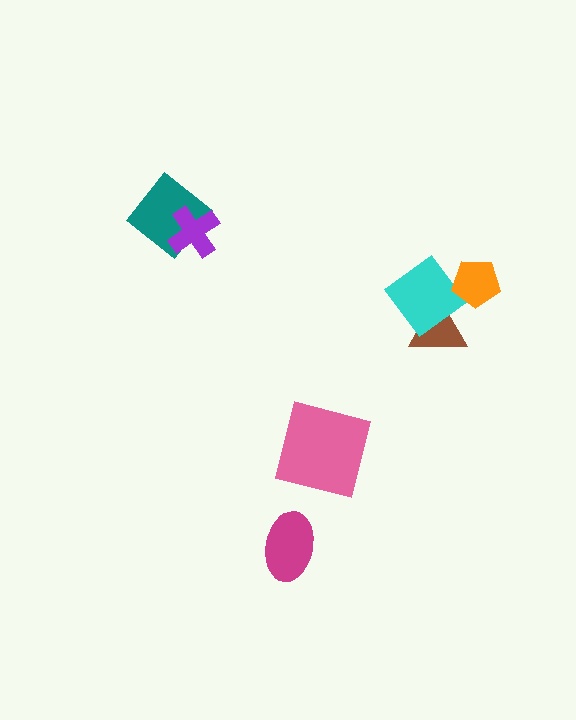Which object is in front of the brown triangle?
The cyan diamond is in front of the brown triangle.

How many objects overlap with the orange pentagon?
1 object overlaps with the orange pentagon.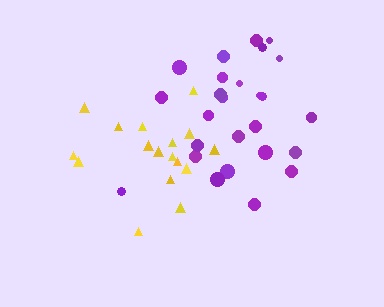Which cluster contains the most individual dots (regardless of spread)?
Purple (26).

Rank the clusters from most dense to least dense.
yellow, purple.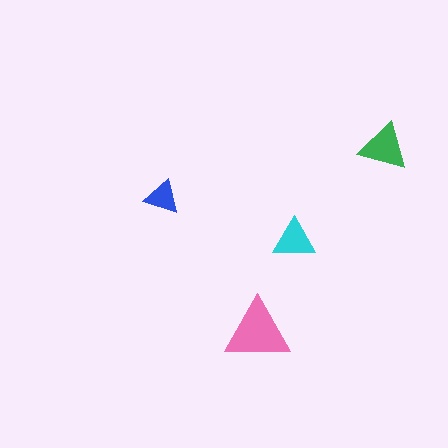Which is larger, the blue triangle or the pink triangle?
The pink one.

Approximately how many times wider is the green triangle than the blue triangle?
About 1.5 times wider.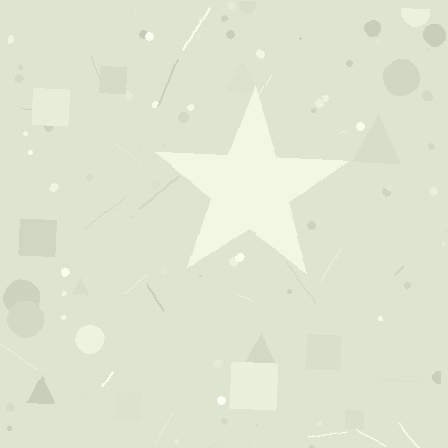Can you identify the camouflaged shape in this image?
The camouflaged shape is a star.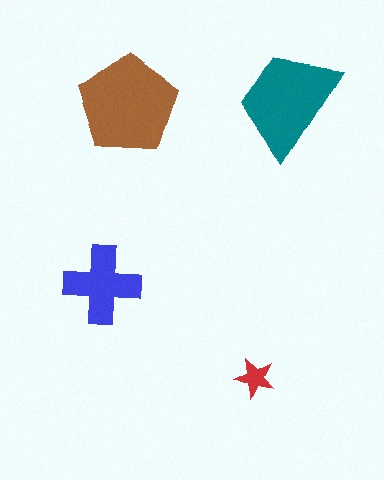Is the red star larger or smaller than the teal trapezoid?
Smaller.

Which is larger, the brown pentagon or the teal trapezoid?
The brown pentagon.